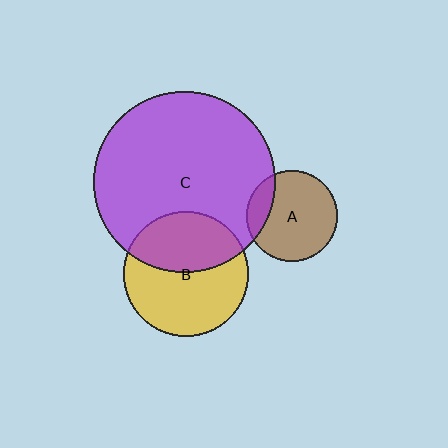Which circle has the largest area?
Circle C (purple).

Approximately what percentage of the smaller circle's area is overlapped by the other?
Approximately 15%.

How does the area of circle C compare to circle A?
Approximately 4.0 times.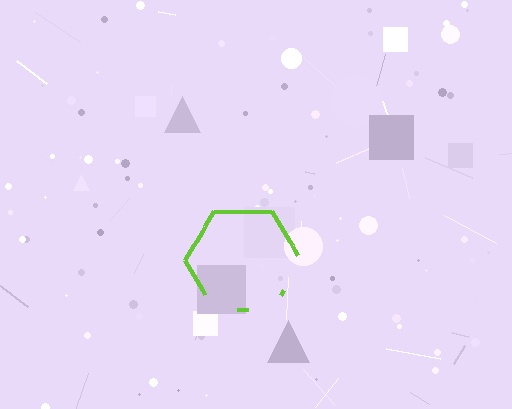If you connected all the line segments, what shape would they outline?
They would outline a hexagon.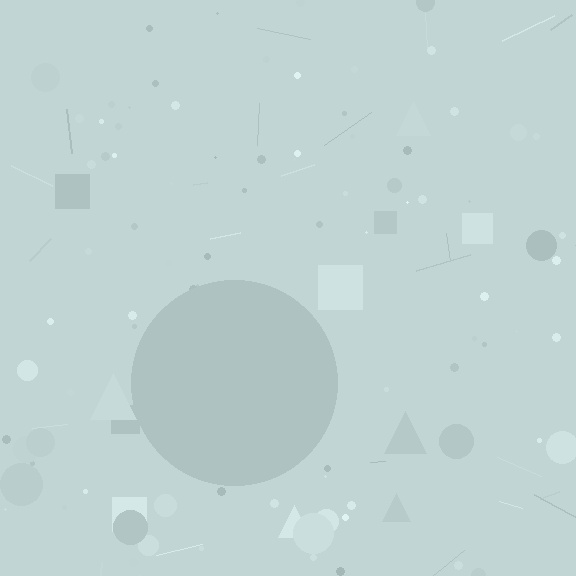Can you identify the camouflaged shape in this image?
The camouflaged shape is a circle.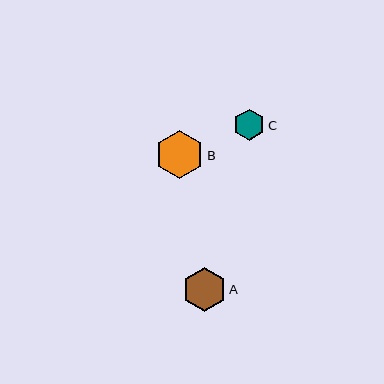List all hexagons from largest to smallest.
From largest to smallest: B, A, C.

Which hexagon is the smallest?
Hexagon C is the smallest with a size of approximately 31 pixels.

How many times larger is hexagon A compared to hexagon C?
Hexagon A is approximately 1.4 times the size of hexagon C.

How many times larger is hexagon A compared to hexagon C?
Hexagon A is approximately 1.4 times the size of hexagon C.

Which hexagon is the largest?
Hexagon B is the largest with a size of approximately 48 pixels.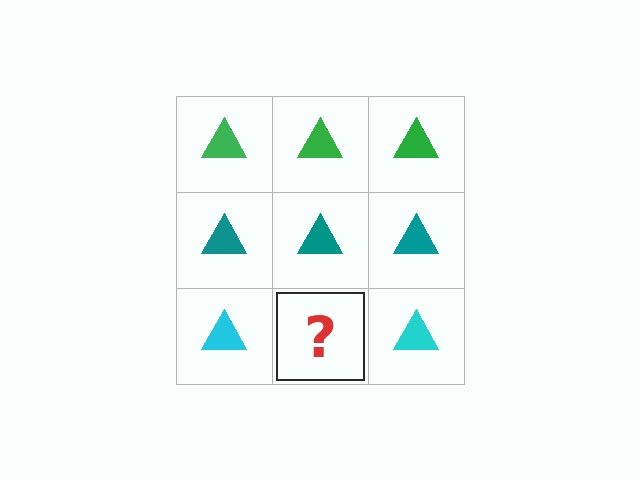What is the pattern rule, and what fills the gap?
The rule is that each row has a consistent color. The gap should be filled with a cyan triangle.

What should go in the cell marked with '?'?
The missing cell should contain a cyan triangle.